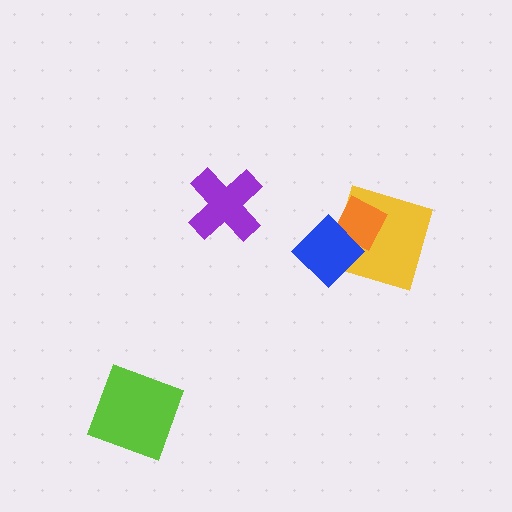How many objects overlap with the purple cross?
0 objects overlap with the purple cross.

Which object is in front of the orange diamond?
The blue diamond is in front of the orange diamond.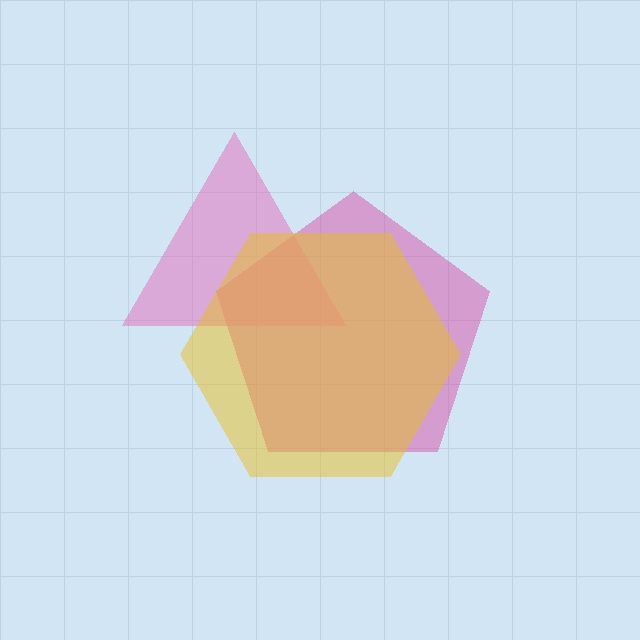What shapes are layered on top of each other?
The layered shapes are: a magenta pentagon, a pink triangle, a yellow hexagon.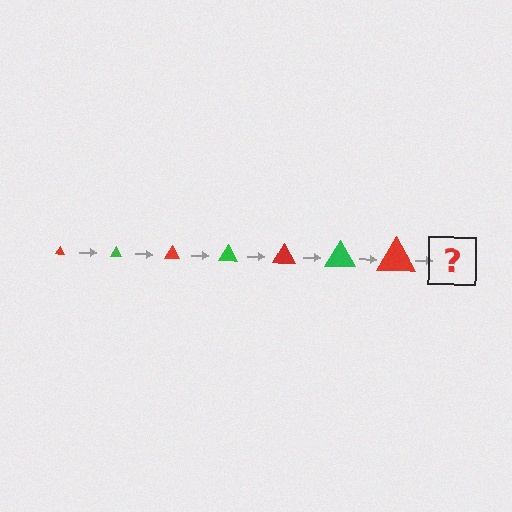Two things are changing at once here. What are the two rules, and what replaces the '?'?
The two rules are that the triangle grows larger each step and the color cycles through red and green. The '?' should be a green triangle, larger than the previous one.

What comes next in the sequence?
The next element should be a green triangle, larger than the previous one.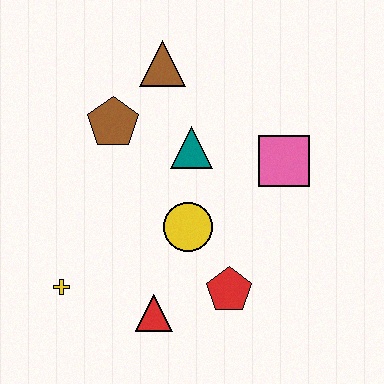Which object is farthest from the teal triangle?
The yellow cross is farthest from the teal triangle.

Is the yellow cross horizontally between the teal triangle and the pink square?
No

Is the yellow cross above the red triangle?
Yes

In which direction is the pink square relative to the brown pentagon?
The pink square is to the right of the brown pentagon.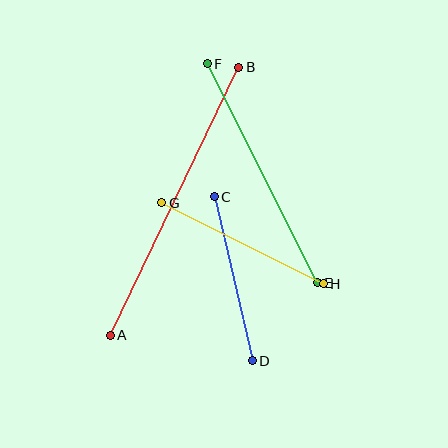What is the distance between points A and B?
The distance is approximately 297 pixels.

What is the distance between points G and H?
The distance is approximately 181 pixels.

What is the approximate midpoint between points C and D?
The midpoint is at approximately (233, 279) pixels.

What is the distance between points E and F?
The distance is approximately 245 pixels.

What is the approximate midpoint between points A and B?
The midpoint is at approximately (174, 201) pixels.